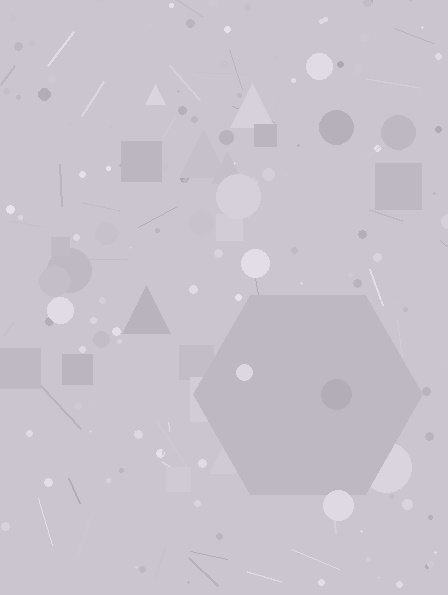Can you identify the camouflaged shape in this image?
The camouflaged shape is a hexagon.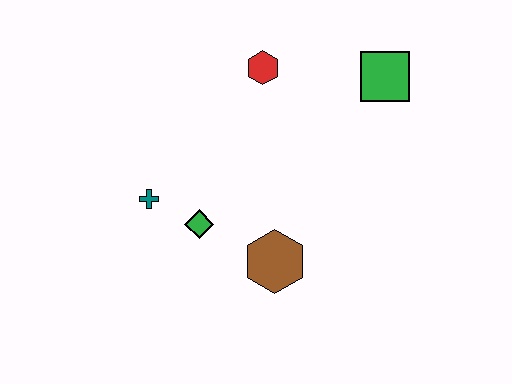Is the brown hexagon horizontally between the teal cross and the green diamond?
No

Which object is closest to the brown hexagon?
The green diamond is closest to the brown hexagon.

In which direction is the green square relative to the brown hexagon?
The green square is above the brown hexagon.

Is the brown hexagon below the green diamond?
Yes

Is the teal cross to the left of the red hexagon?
Yes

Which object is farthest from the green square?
The teal cross is farthest from the green square.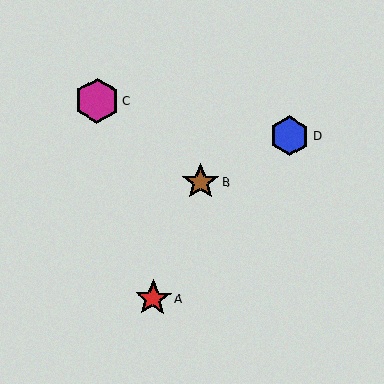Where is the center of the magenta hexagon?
The center of the magenta hexagon is at (97, 101).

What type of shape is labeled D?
Shape D is a blue hexagon.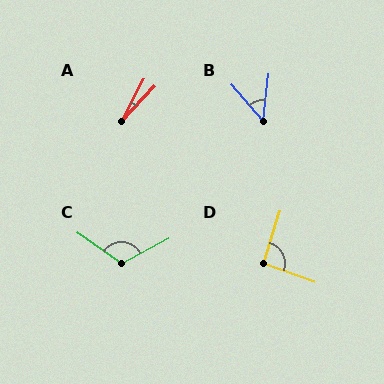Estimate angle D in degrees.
Approximately 92 degrees.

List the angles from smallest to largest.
A (16°), B (47°), D (92°), C (116°).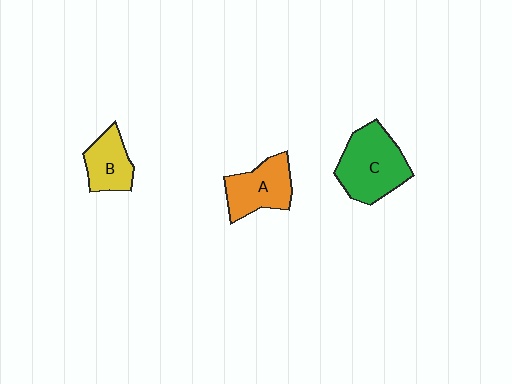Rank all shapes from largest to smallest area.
From largest to smallest: C (green), A (orange), B (yellow).